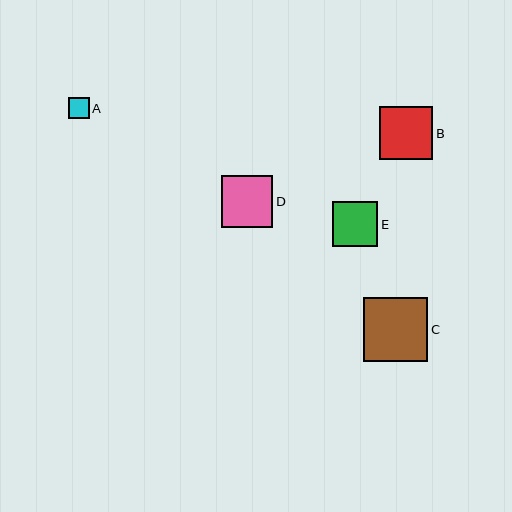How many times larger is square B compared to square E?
Square B is approximately 1.2 times the size of square E.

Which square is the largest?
Square C is the largest with a size of approximately 64 pixels.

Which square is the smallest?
Square A is the smallest with a size of approximately 21 pixels.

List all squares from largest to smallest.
From largest to smallest: C, B, D, E, A.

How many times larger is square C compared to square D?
Square C is approximately 1.3 times the size of square D.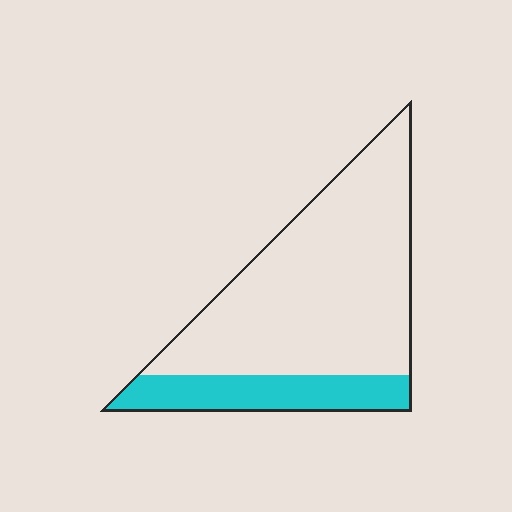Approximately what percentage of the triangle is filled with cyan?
Approximately 20%.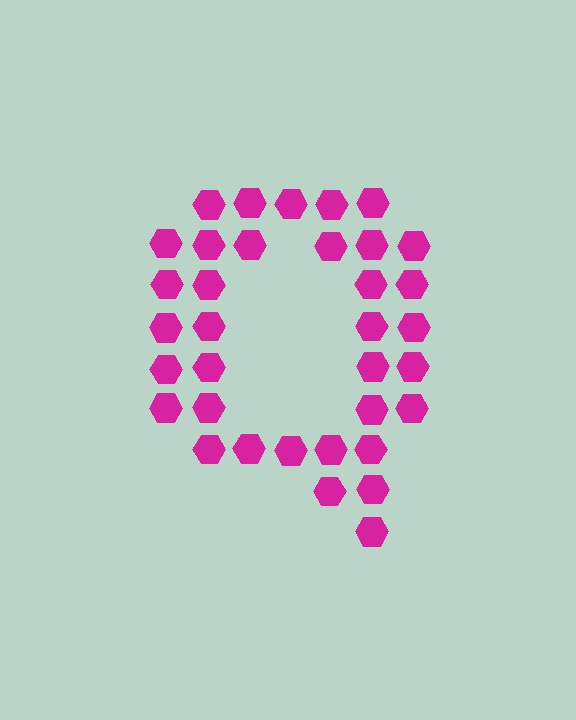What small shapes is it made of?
It is made of small hexagons.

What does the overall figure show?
The overall figure shows the letter Q.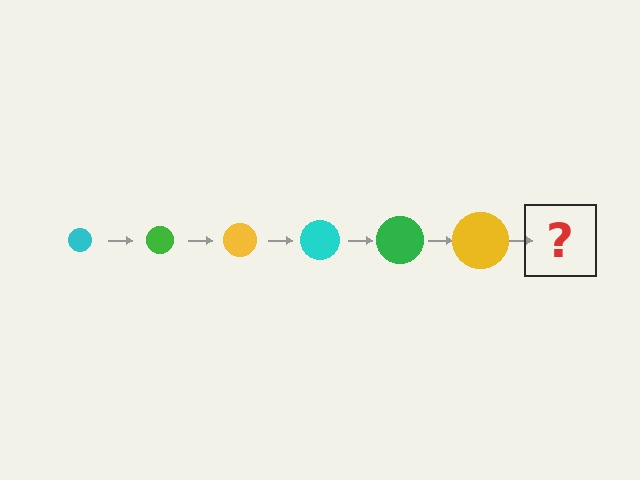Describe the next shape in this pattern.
It should be a cyan circle, larger than the previous one.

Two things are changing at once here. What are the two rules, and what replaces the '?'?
The two rules are that the circle grows larger each step and the color cycles through cyan, green, and yellow. The '?' should be a cyan circle, larger than the previous one.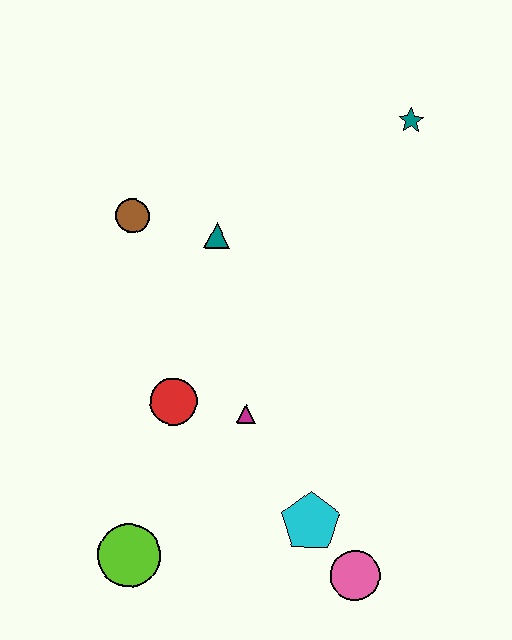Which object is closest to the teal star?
The teal triangle is closest to the teal star.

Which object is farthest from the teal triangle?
The pink circle is farthest from the teal triangle.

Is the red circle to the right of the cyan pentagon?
No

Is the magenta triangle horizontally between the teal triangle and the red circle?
No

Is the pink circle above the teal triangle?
No